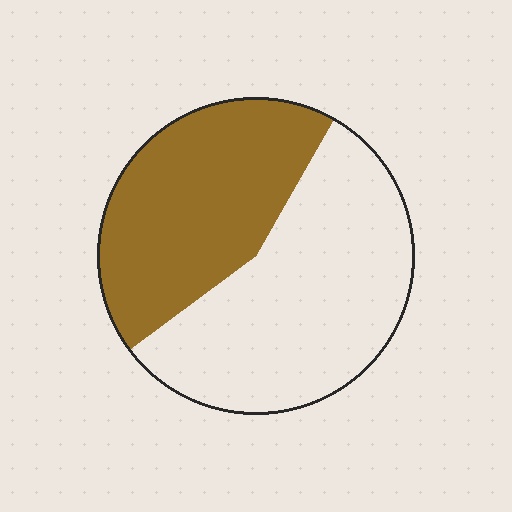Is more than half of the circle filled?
No.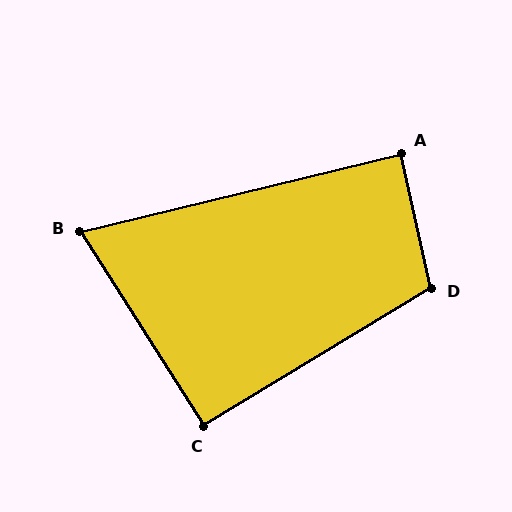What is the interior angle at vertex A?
Approximately 89 degrees (approximately right).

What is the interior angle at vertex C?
Approximately 91 degrees (approximately right).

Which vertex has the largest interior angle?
D, at approximately 109 degrees.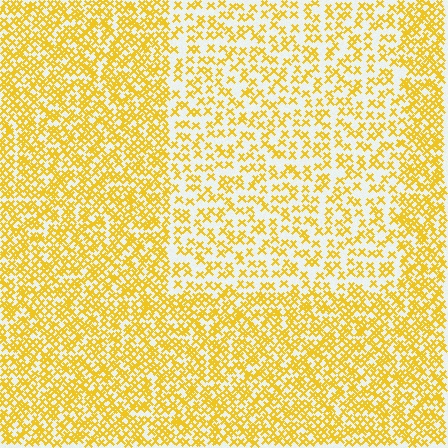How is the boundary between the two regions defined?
The boundary is defined by a change in element density (approximately 2.0x ratio). All elements are the same color, size, and shape.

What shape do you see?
I see a rectangle.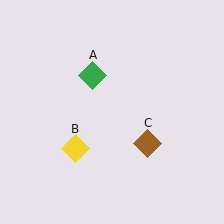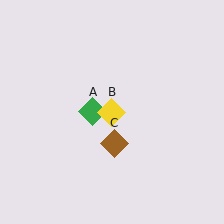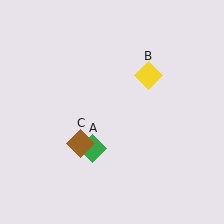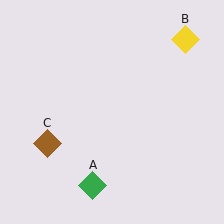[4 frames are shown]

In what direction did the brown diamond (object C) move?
The brown diamond (object C) moved left.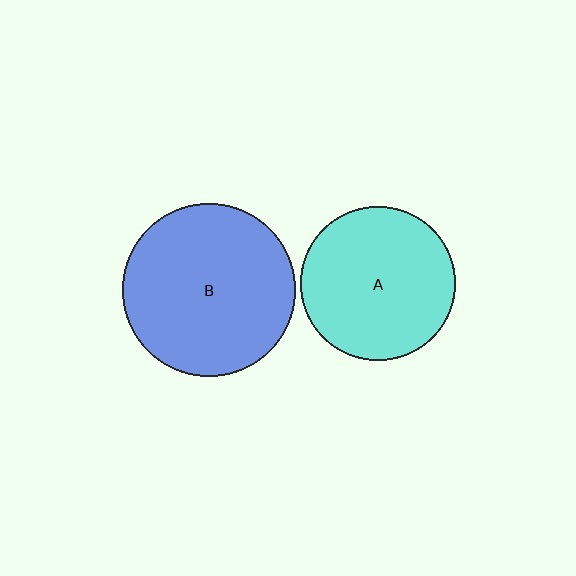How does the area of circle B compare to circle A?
Approximately 1.3 times.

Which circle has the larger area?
Circle B (blue).